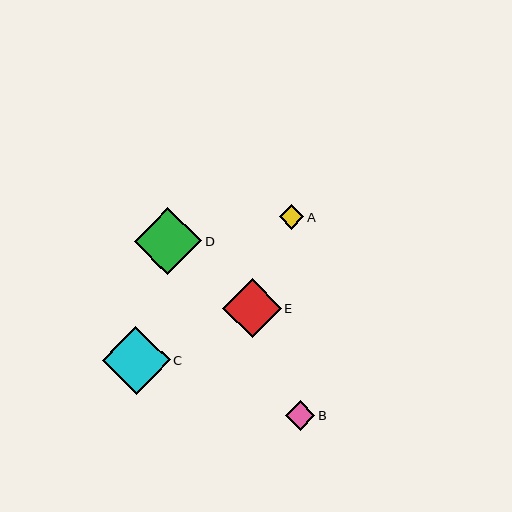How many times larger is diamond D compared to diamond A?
Diamond D is approximately 2.8 times the size of diamond A.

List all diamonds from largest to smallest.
From largest to smallest: C, D, E, B, A.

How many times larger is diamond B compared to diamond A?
Diamond B is approximately 1.2 times the size of diamond A.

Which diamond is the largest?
Diamond C is the largest with a size of approximately 68 pixels.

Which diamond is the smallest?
Diamond A is the smallest with a size of approximately 24 pixels.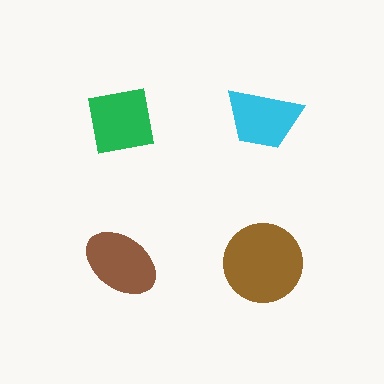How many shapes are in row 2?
2 shapes.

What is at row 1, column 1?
A green square.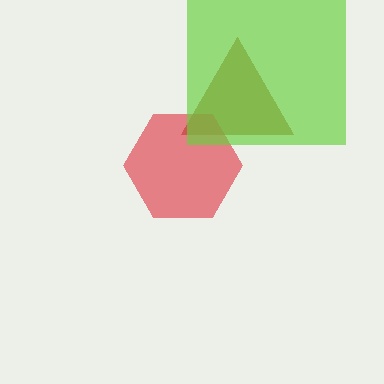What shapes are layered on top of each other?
The layered shapes are: a brown triangle, a red hexagon, a lime square.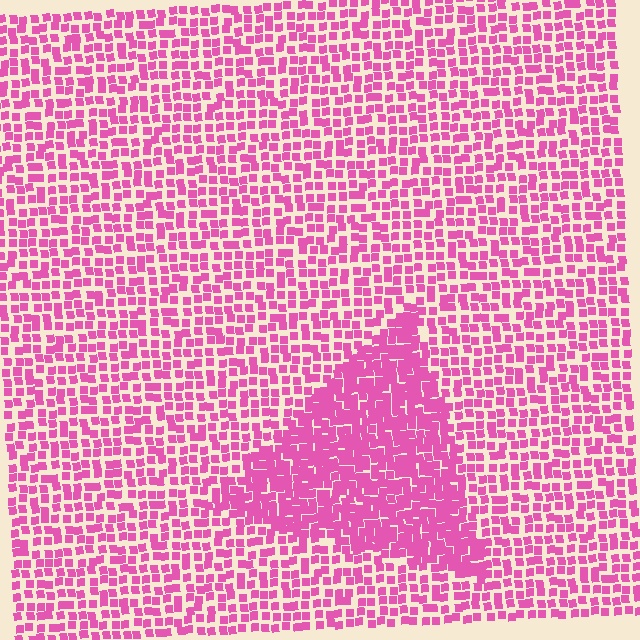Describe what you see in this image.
The image contains small pink elements arranged at two different densities. A triangle-shaped region is visible where the elements are more densely packed than the surrounding area.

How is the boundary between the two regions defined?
The boundary is defined by a change in element density (approximately 1.8x ratio). All elements are the same color, size, and shape.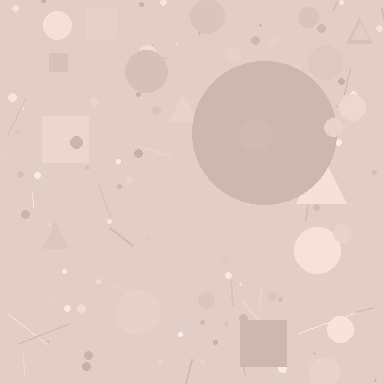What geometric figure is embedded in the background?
A circle is embedded in the background.